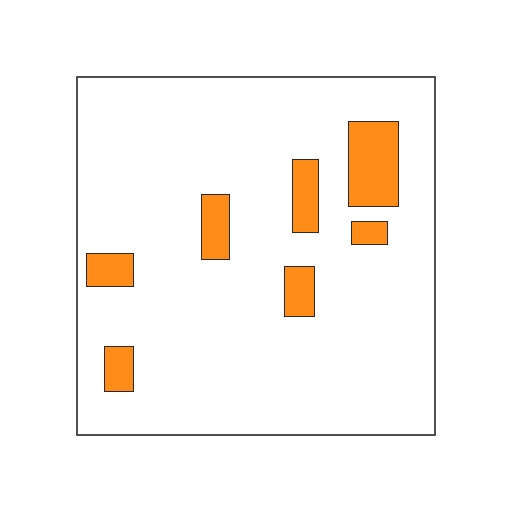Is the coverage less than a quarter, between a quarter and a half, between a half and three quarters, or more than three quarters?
Less than a quarter.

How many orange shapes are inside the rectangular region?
7.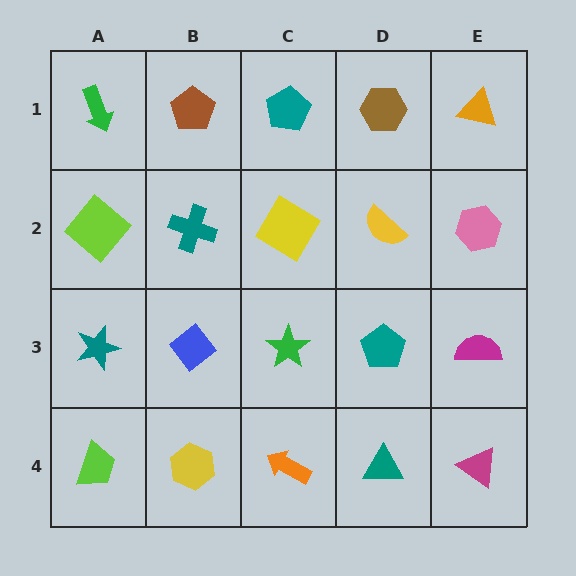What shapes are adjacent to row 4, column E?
A magenta semicircle (row 3, column E), a teal triangle (row 4, column D).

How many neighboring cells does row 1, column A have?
2.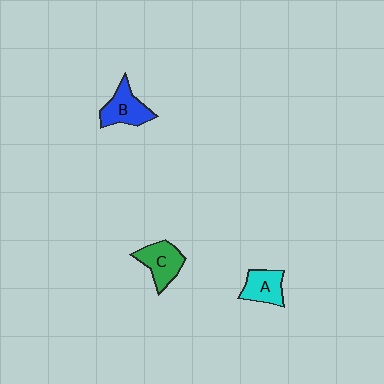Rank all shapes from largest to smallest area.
From largest to smallest: B (blue), C (green), A (cyan).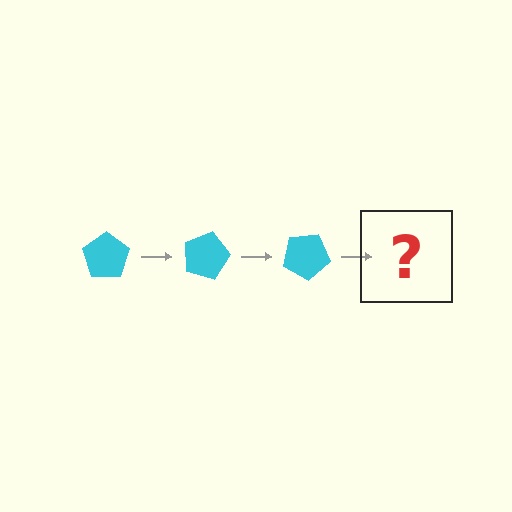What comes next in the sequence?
The next element should be a cyan pentagon rotated 45 degrees.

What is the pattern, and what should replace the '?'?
The pattern is that the pentagon rotates 15 degrees each step. The '?' should be a cyan pentagon rotated 45 degrees.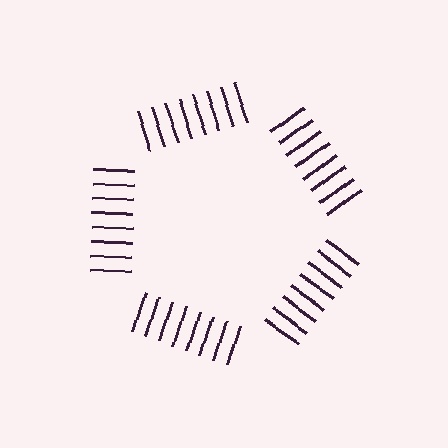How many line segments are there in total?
40 — 8 along each of the 5 edges.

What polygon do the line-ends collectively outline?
An illusory pentagon — the line segments terminate on its edges but no continuous stroke is drawn.